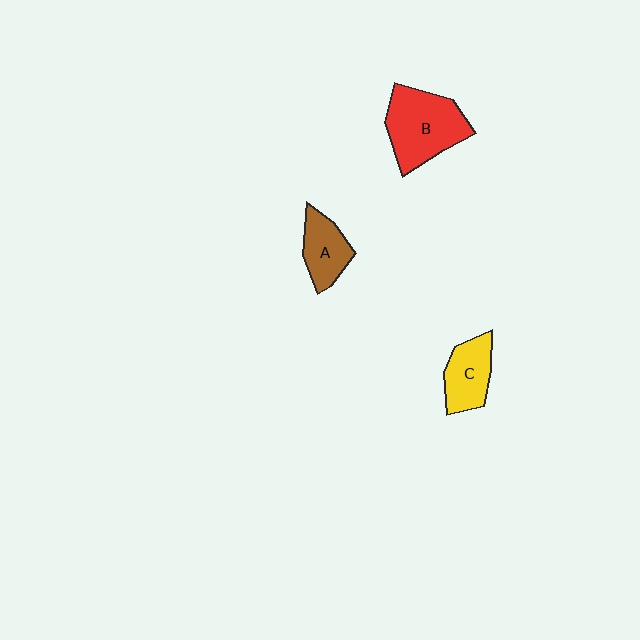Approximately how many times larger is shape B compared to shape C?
Approximately 1.6 times.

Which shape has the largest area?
Shape B (red).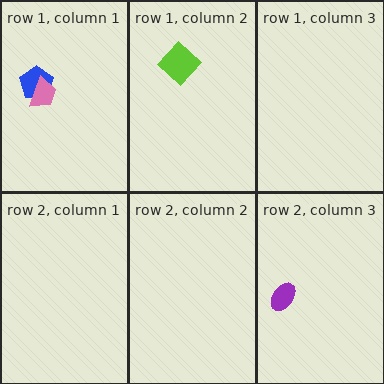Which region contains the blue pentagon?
The row 1, column 1 region.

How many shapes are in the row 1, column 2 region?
1.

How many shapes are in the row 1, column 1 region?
2.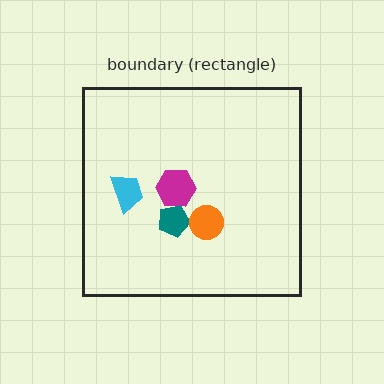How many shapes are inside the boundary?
4 inside, 0 outside.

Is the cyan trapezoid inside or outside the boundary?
Inside.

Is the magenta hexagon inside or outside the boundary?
Inside.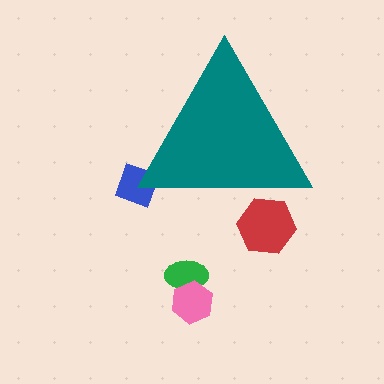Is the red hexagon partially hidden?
Yes, the red hexagon is partially hidden behind the teal triangle.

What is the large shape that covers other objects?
A teal triangle.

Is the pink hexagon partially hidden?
No, the pink hexagon is fully visible.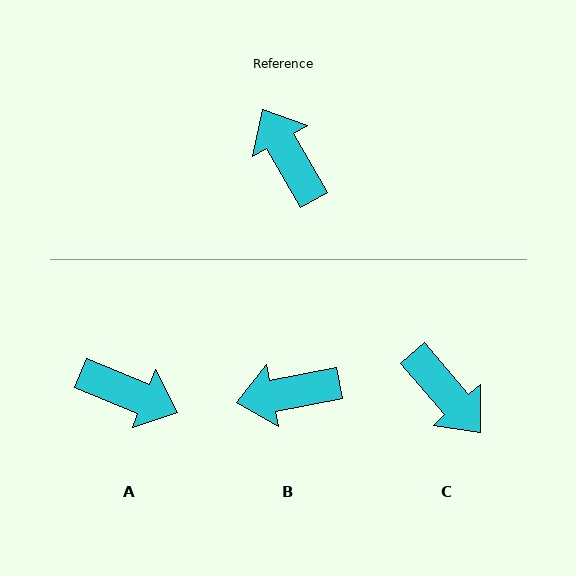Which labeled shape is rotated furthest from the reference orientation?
C, about 169 degrees away.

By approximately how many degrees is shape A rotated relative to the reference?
Approximately 142 degrees clockwise.